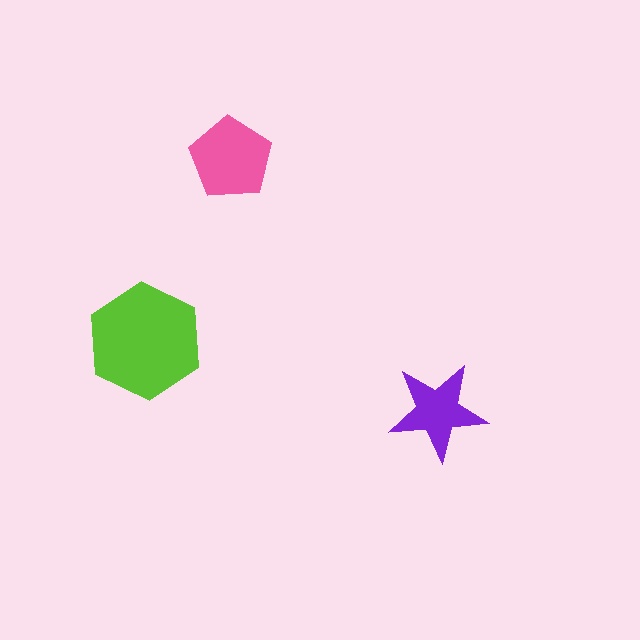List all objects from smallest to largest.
The purple star, the pink pentagon, the lime hexagon.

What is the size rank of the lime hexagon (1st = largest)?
1st.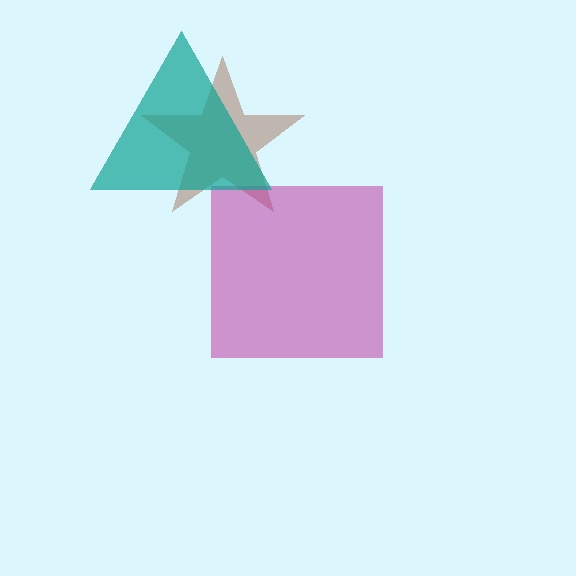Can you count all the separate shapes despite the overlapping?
Yes, there are 3 separate shapes.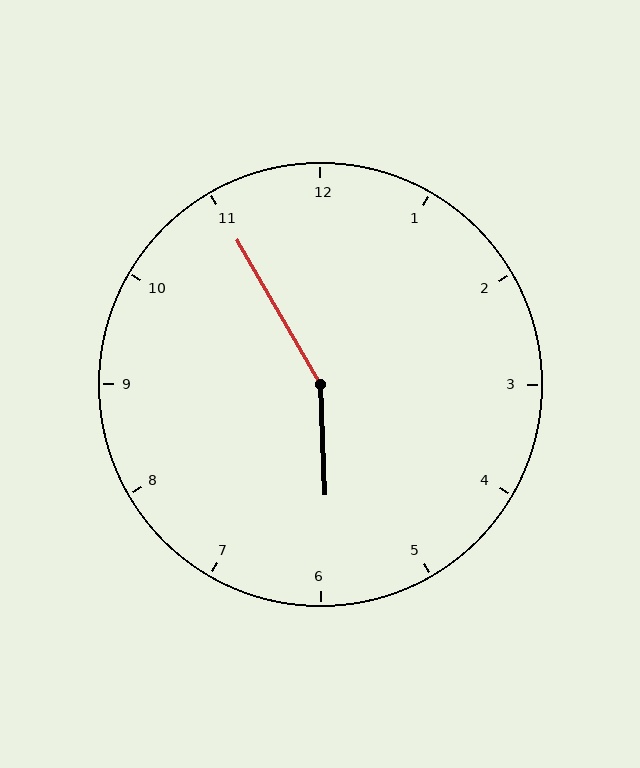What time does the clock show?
5:55.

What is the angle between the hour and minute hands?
Approximately 152 degrees.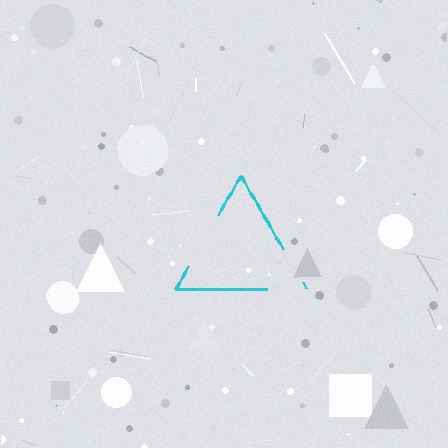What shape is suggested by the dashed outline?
The dashed outline suggests a triangle.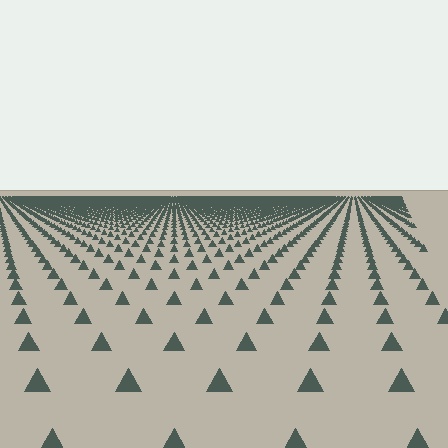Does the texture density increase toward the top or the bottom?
Density increases toward the top.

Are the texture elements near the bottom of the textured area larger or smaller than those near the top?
Larger. Near the bottom, elements are closer to the viewer and appear at a bigger on-screen size.